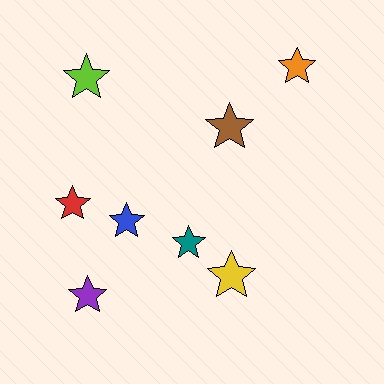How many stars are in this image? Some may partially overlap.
There are 8 stars.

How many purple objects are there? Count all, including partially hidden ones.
There is 1 purple object.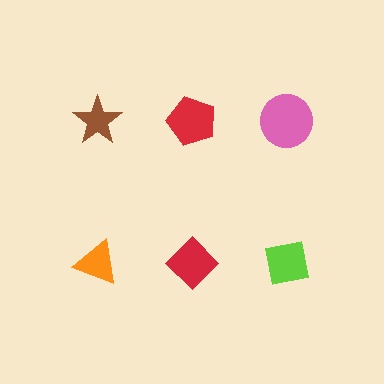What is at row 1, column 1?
A brown star.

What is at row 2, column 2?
A red diamond.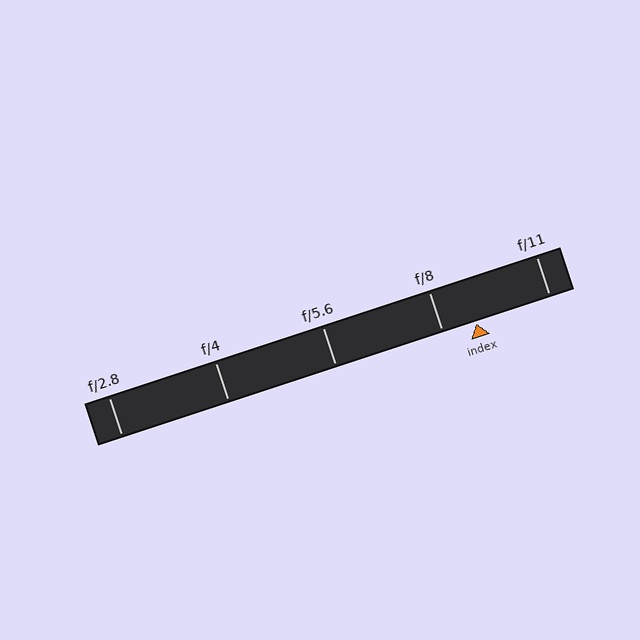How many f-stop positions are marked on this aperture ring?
There are 5 f-stop positions marked.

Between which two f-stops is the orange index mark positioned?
The index mark is between f/8 and f/11.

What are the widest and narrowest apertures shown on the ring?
The widest aperture shown is f/2.8 and the narrowest is f/11.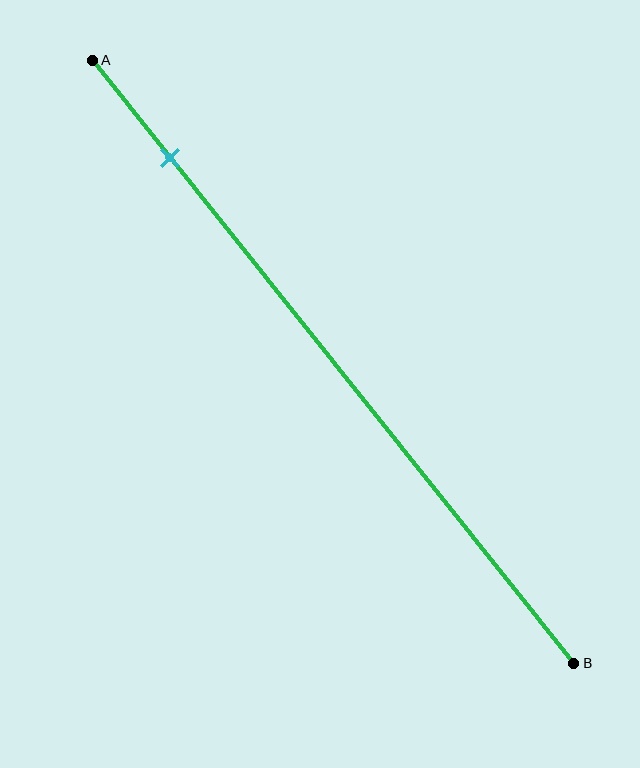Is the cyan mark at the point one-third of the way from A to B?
No, the mark is at about 15% from A, not at the 33% one-third point.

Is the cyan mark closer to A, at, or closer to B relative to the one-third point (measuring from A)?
The cyan mark is closer to point A than the one-third point of segment AB.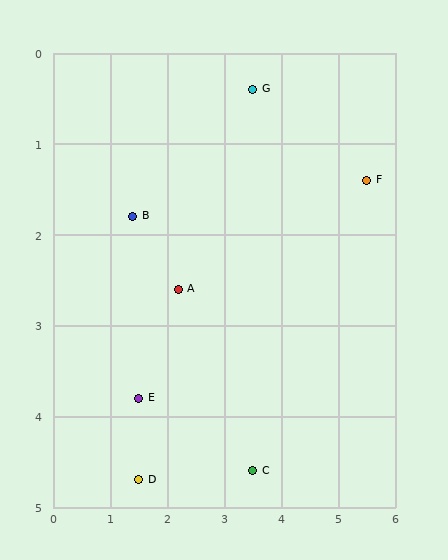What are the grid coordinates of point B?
Point B is at approximately (1.4, 1.8).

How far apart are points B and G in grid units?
Points B and G are about 2.5 grid units apart.